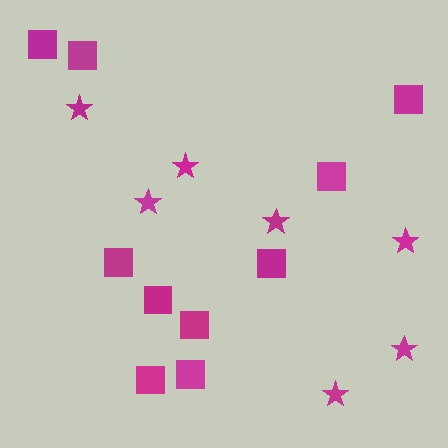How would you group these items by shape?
There are 2 groups: one group of stars (7) and one group of squares (10).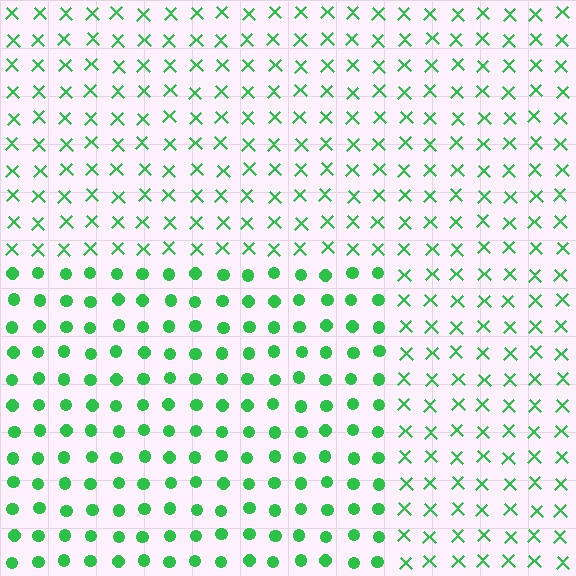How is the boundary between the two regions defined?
The boundary is defined by a change in element shape: circles inside vs. X marks outside. All elements share the same color and spacing.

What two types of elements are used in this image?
The image uses circles inside the rectangle region and X marks outside it.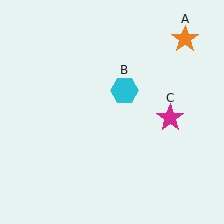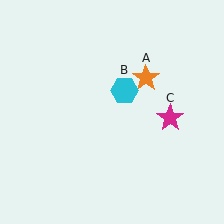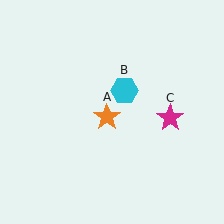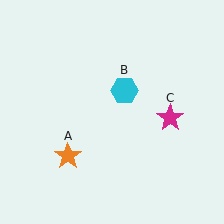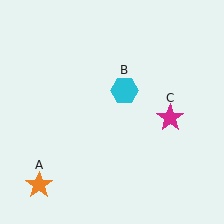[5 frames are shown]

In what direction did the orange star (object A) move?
The orange star (object A) moved down and to the left.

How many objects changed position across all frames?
1 object changed position: orange star (object A).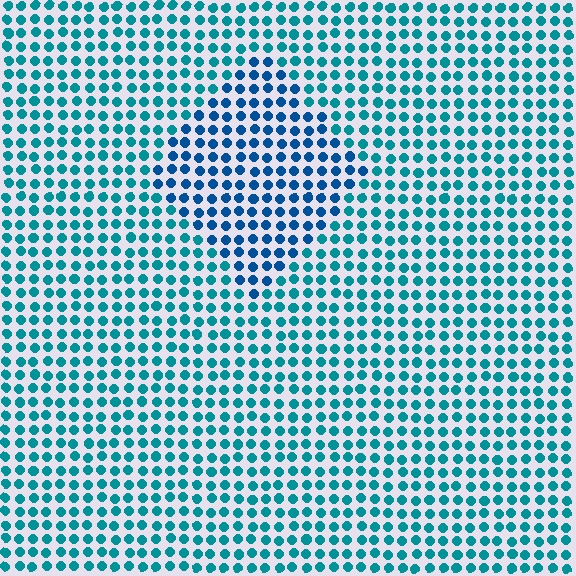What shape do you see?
I see a diamond.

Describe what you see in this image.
The image is filled with small teal elements in a uniform arrangement. A diamond-shaped region is visible where the elements are tinted to a slightly different hue, forming a subtle color boundary.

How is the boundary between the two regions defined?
The boundary is defined purely by a slight shift in hue (about 26 degrees). Spacing, size, and orientation are identical on both sides.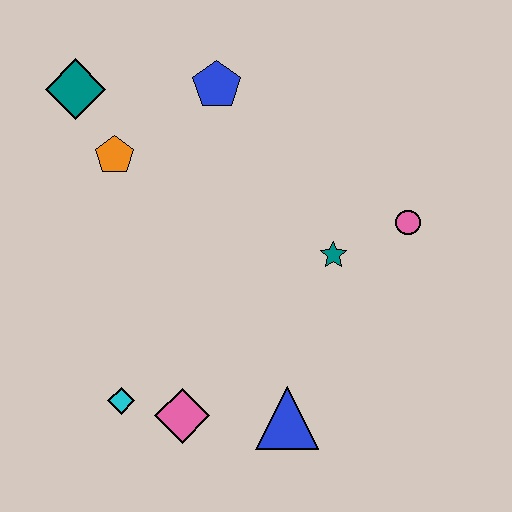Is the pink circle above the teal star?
Yes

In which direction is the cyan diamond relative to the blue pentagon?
The cyan diamond is below the blue pentagon.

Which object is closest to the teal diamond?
The orange pentagon is closest to the teal diamond.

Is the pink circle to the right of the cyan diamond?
Yes